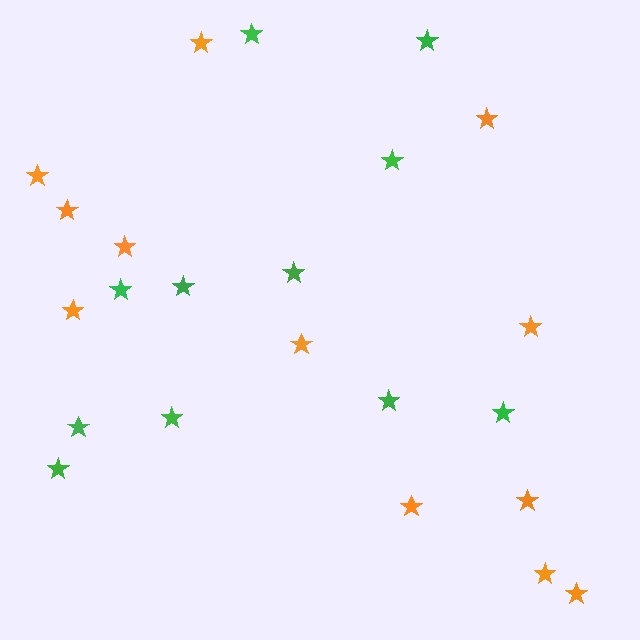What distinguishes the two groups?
There are 2 groups: one group of green stars (11) and one group of orange stars (12).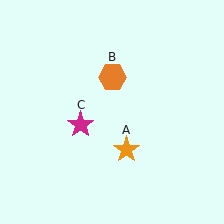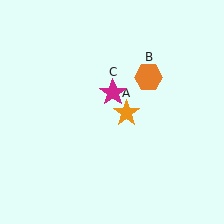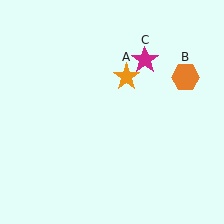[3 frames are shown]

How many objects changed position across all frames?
3 objects changed position: orange star (object A), orange hexagon (object B), magenta star (object C).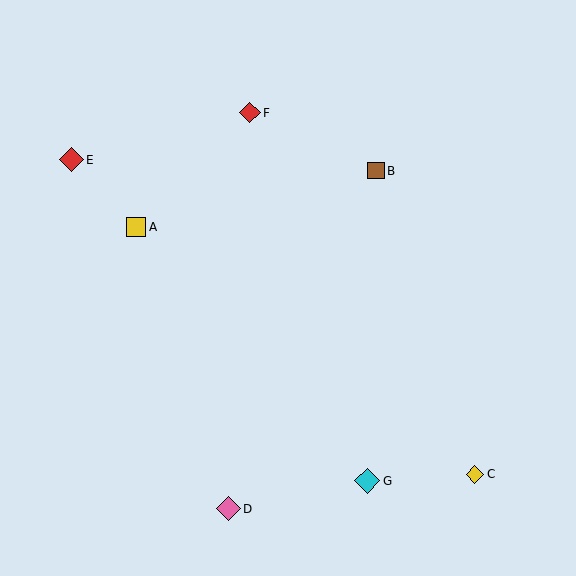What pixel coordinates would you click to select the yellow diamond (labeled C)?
Click at (475, 474) to select the yellow diamond C.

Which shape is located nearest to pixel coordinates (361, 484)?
The cyan diamond (labeled G) at (367, 481) is nearest to that location.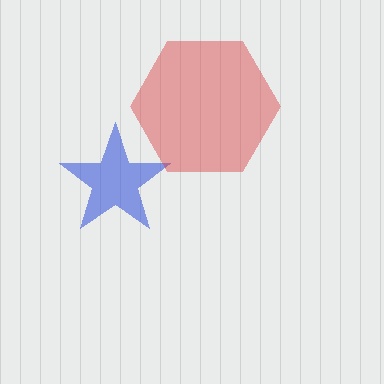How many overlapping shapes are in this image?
There are 2 overlapping shapes in the image.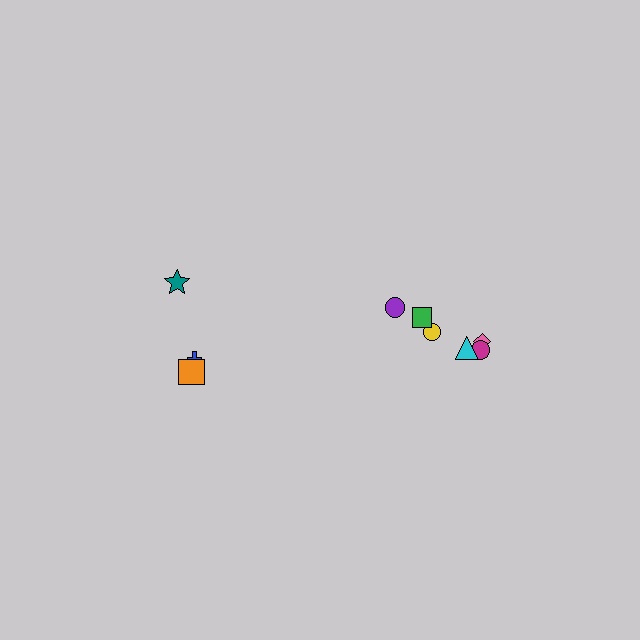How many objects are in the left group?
There are 3 objects.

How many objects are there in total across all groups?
There are 9 objects.